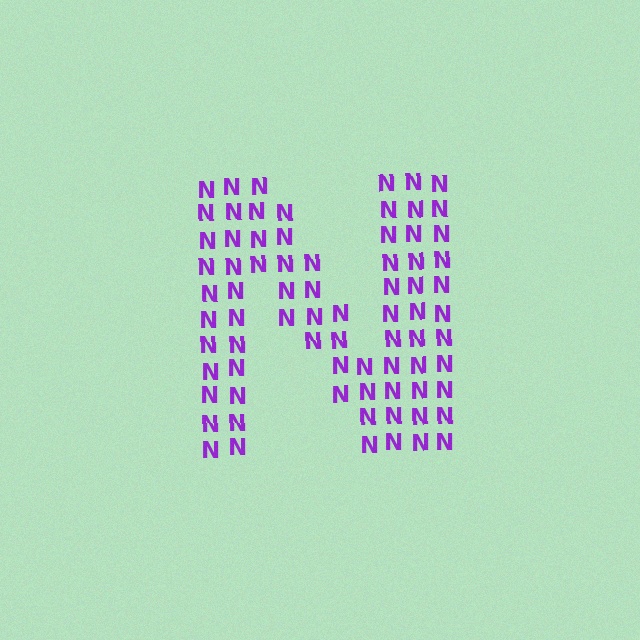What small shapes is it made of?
It is made of small letter N's.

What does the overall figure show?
The overall figure shows the letter N.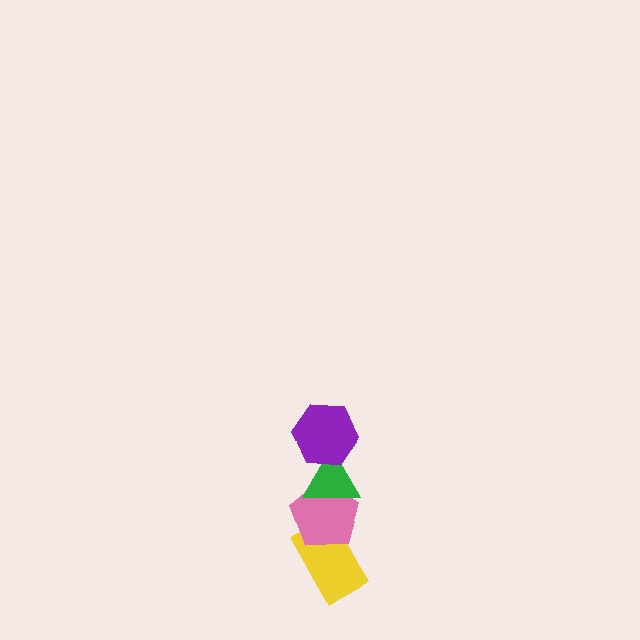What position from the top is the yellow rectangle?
The yellow rectangle is 4th from the top.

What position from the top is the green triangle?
The green triangle is 2nd from the top.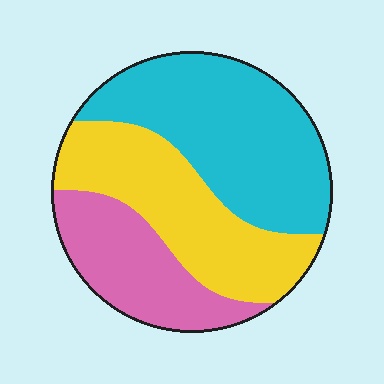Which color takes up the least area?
Pink, at roughly 25%.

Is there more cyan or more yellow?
Cyan.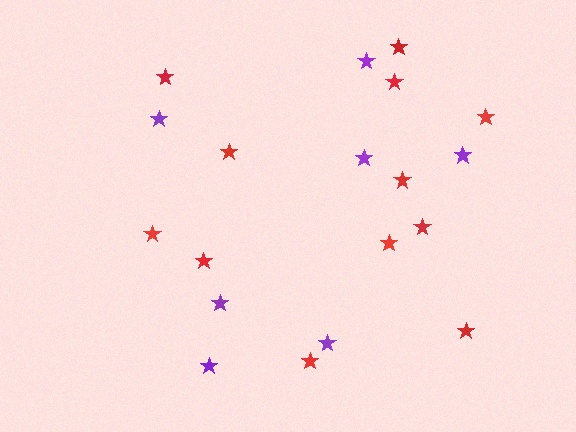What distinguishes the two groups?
There are 2 groups: one group of red stars (12) and one group of purple stars (7).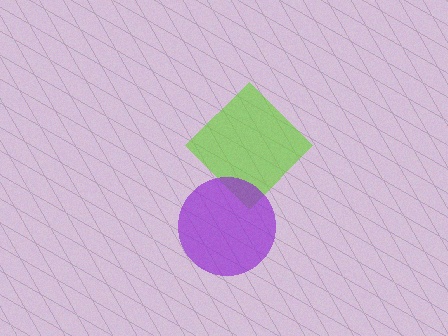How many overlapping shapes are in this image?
There are 2 overlapping shapes in the image.